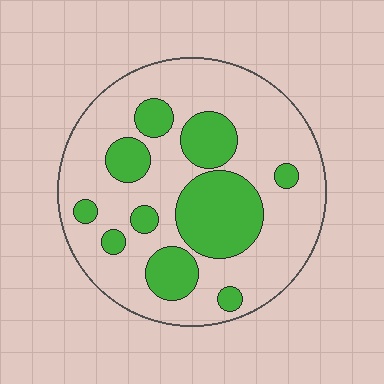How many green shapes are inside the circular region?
10.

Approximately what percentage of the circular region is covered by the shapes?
Approximately 30%.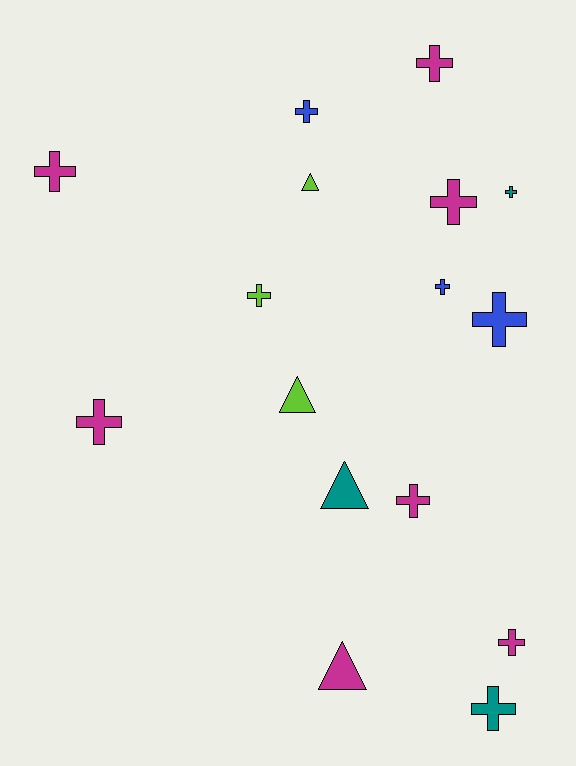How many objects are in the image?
There are 16 objects.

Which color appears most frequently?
Magenta, with 7 objects.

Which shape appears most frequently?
Cross, with 12 objects.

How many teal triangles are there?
There is 1 teal triangle.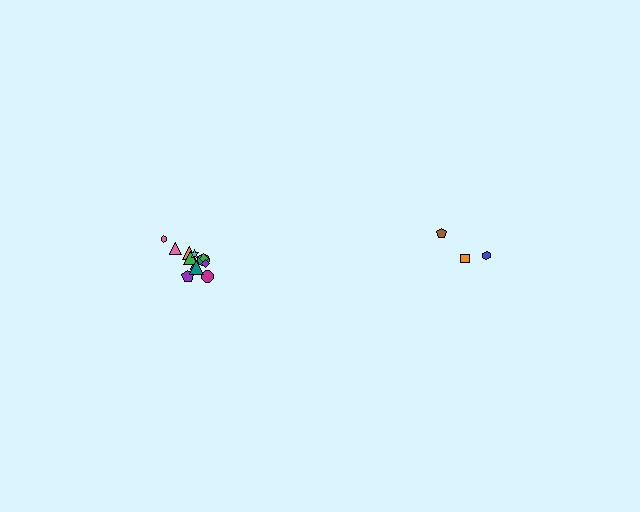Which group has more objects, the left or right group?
The left group.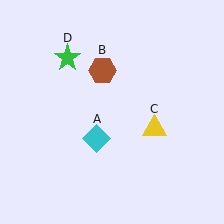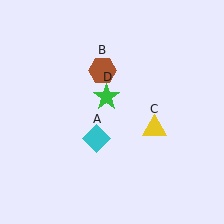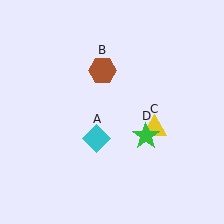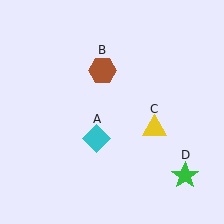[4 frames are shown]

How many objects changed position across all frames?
1 object changed position: green star (object D).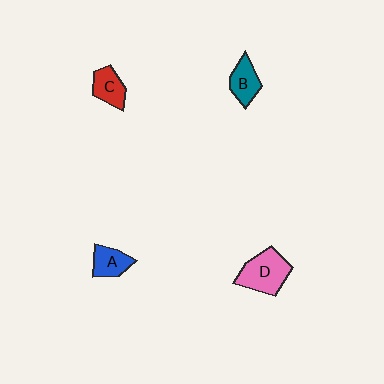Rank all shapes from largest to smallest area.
From largest to smallest: D (pink), B (teal), A (blue), C (red).